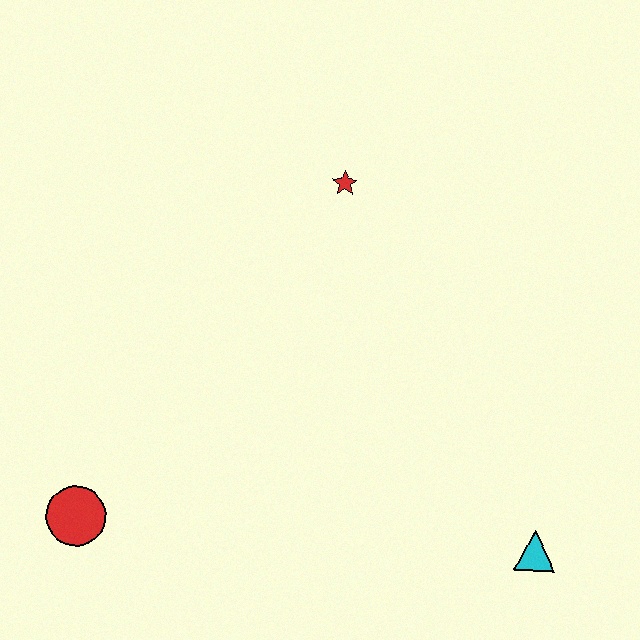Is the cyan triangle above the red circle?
No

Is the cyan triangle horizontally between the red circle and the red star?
No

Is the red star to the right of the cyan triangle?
No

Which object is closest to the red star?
The cyan triangle is closest to the red star.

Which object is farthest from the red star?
The red circle is farthest from the red star.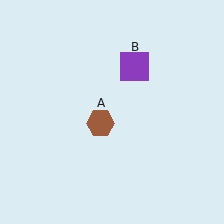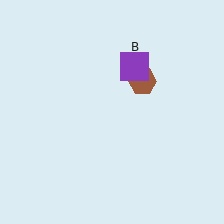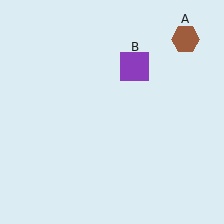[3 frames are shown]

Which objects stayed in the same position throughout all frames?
Purple square (object B) remained stationary.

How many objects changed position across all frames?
1 object changed position: brown hexagon (object A).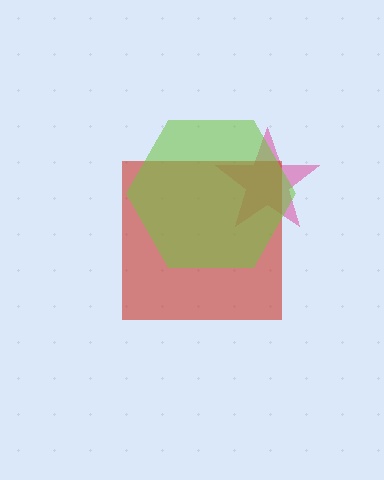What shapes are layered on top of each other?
The layered shapes are: a pink star, a red square, a lime hexagon.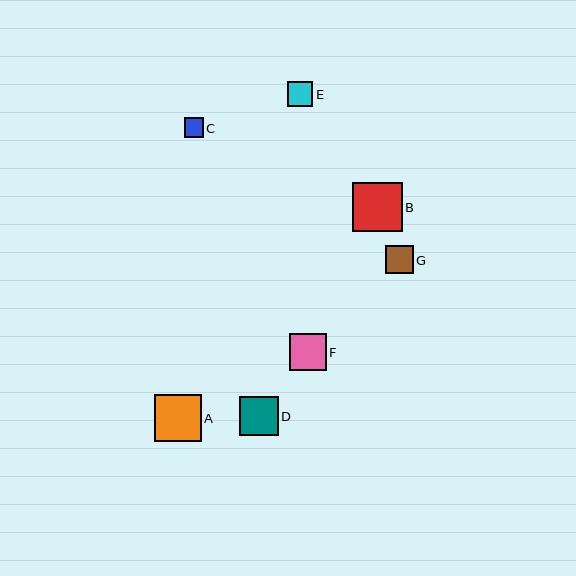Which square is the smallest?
Square C is the smallest with a size of approximately 19 pixels.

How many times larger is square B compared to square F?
Square B is approximately 1.3 times the size of square F.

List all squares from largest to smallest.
From largest to smallest: B, A, D, F, G, E, C.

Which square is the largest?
Square B is the largest with a size of approximately 49 pixels.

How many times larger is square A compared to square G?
Square A is approximately 1.7 times the size of square G.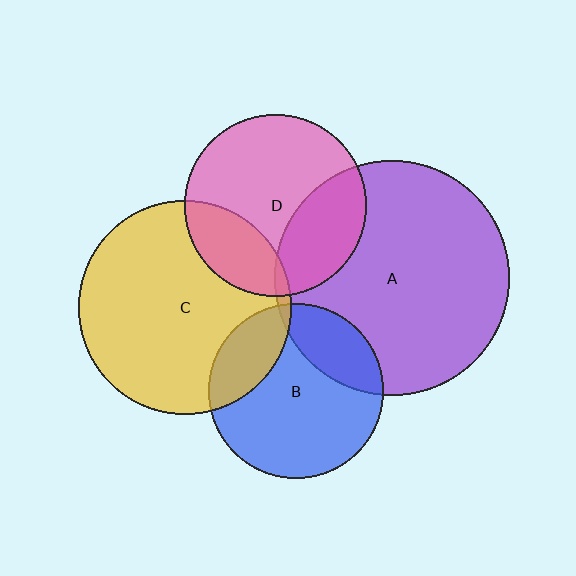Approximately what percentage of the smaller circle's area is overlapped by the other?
Approximately 5%.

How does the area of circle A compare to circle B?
Approximately 1.8 times.